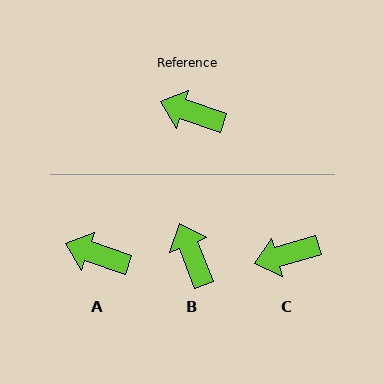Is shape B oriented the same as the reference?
No, it is off by about 50 degrees.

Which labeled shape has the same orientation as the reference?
A.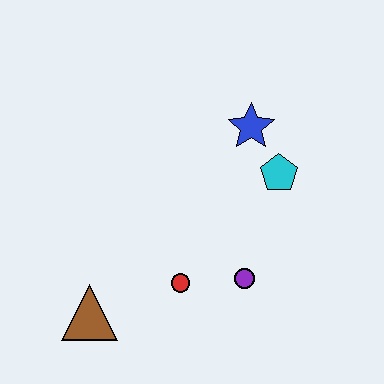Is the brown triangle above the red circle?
No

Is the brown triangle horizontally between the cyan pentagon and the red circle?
No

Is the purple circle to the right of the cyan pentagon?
No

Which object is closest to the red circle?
The purple circle is closest to the red circle.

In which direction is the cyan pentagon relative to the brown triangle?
The cyan pentagon is to the right of the brown triangle.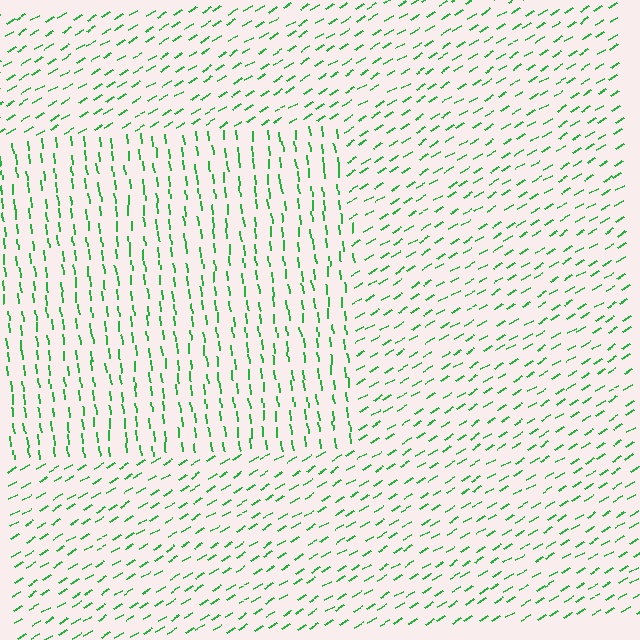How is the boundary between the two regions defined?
The boundary is defined purely by a change in line orientation (approximately 65 degrees difference). All lines are the same color and thickness.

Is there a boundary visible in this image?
Yes, there is a texture boundary formed by a change in line orientation.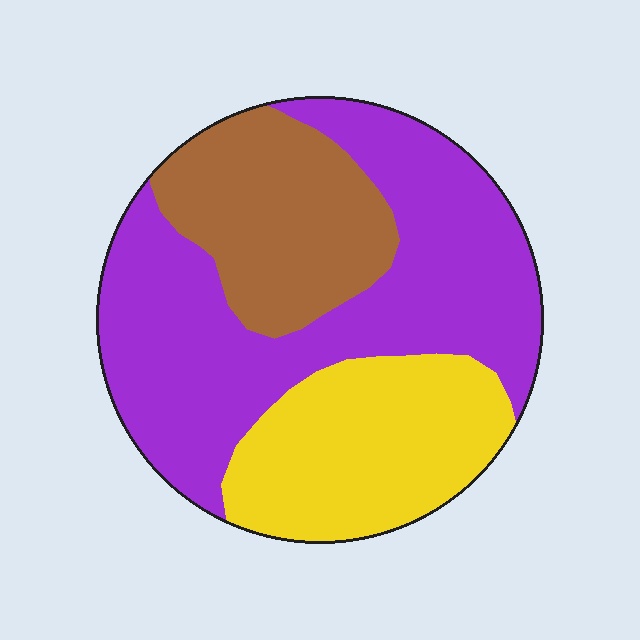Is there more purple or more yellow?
Purple.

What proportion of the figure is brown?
Brown takes up less than a quarter of the figure.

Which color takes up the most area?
Purple, at roughly 50%.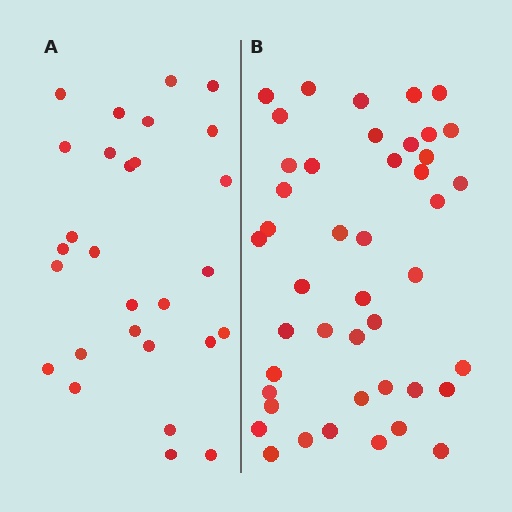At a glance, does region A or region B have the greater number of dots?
Region B (the right region) has more dots.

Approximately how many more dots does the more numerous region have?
Region B has approximately 15 more dots than region A.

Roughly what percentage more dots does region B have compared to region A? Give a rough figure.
About 55% more.